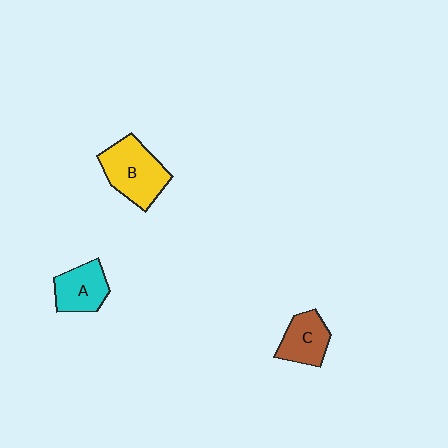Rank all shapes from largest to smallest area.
From largest to smallest: B (yellow), A (cyan), C (brown).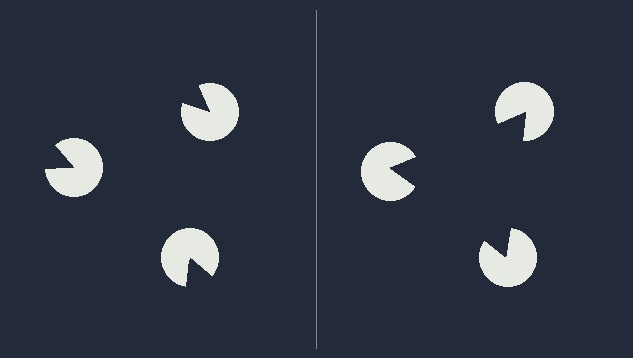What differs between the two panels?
The pac-man discs are positioned identically on both sides; only the wedge orientations differ. On the right they align to a triangle; on the left they are misaligned.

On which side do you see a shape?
An illusory triangle appears on the right side. On the left side the wedge cuts are rotated, so no coherent shape forms.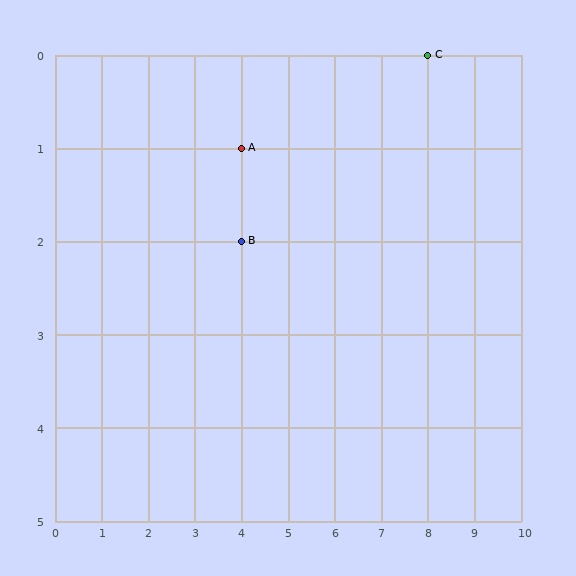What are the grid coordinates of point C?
Point C is at grid coordinates (8, 0).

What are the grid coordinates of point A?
Point A is at grid coordinates (4, 1).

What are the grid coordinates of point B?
Point B is at grid coordinates (4, 2).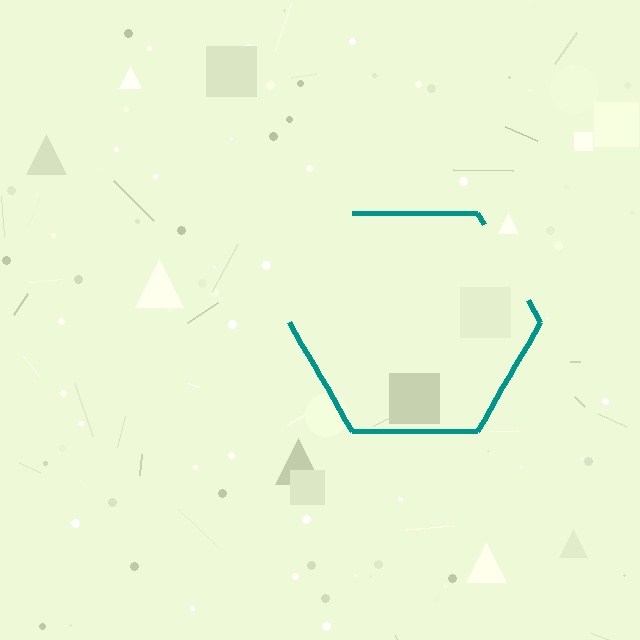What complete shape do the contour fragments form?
The contour fragments form a hexagon.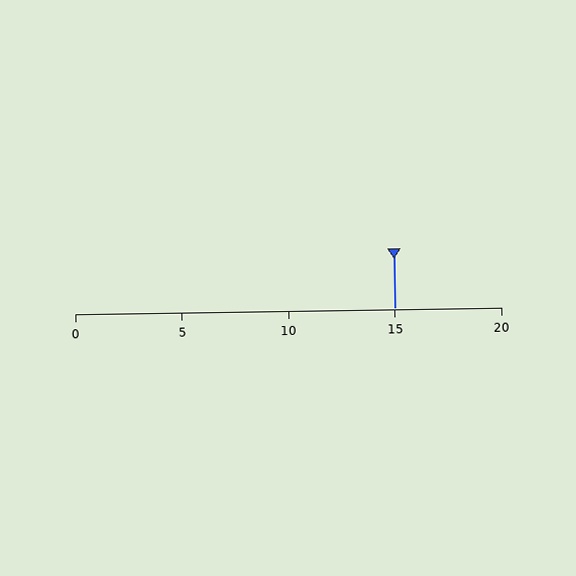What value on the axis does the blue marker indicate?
The marker indicates approximately 15.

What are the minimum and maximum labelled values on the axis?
The axis runs from 0 to 20.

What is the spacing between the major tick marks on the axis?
The major ticks are spaced 5 apart.